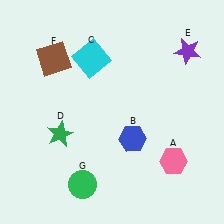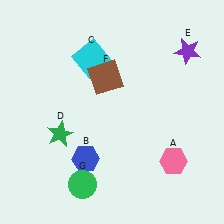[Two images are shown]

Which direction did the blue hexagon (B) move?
The blue hexagon (B) moved left.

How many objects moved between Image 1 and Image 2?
2 objects moved between the two images.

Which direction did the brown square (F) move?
The brown square (F) moved right.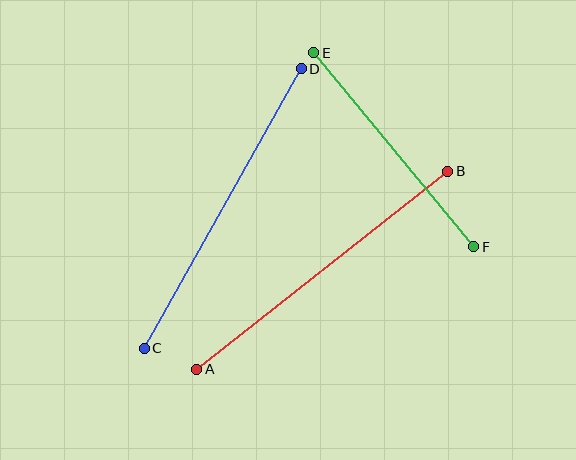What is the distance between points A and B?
The distance is approximately 320 pixels.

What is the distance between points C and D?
The distance is approximately 321 pixels.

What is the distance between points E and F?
The distance is approximately 251 pixels.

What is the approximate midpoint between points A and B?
The midpoint is at approximately (322, 270) pixels.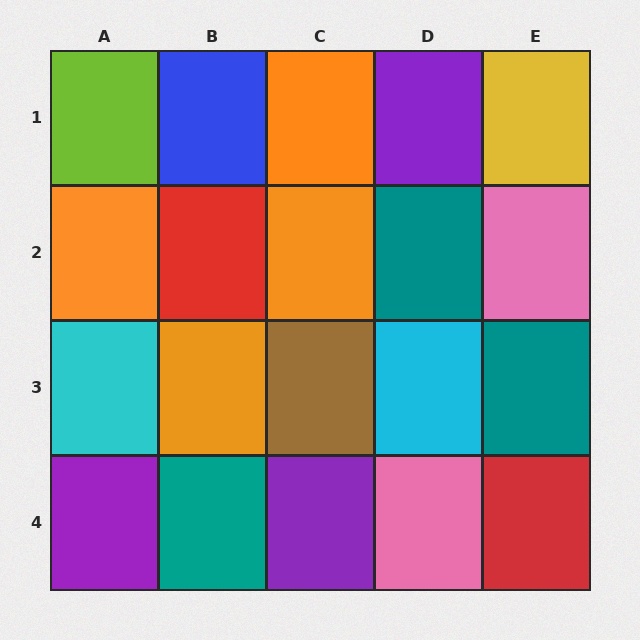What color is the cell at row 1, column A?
Lime.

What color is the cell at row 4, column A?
Purple.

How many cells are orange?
4 cells are orange.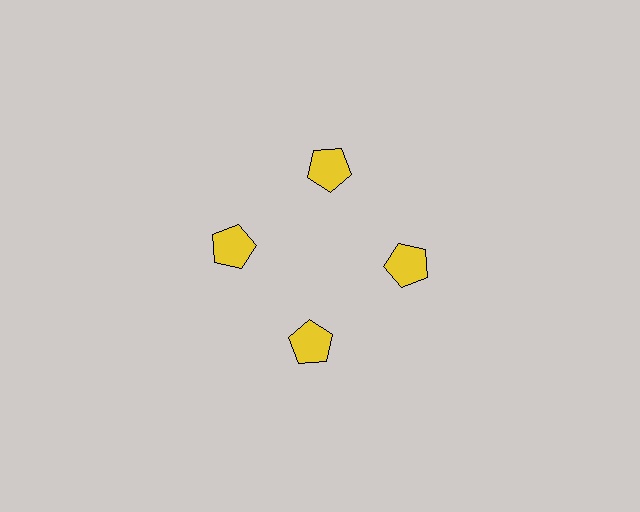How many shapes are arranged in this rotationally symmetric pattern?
There are 4 shapes, arranged in 4 groups of 1.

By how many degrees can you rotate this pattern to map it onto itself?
The pattern maps onto itself every 90 degrees of rotation.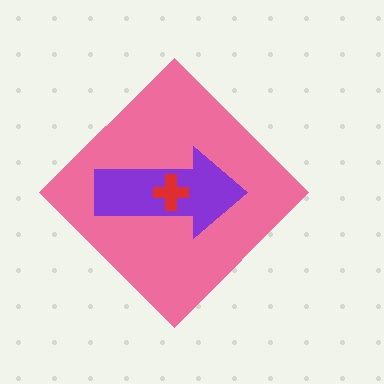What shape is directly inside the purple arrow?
The red cross.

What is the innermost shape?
The red cross.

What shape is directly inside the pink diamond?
The purple arrow.